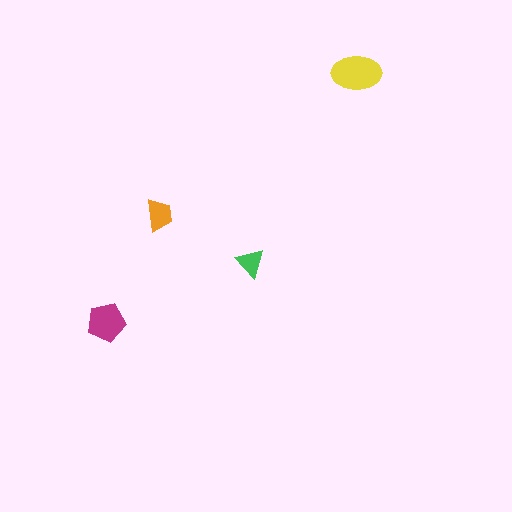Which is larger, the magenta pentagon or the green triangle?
The magenta pentagon.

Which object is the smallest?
The green triangle.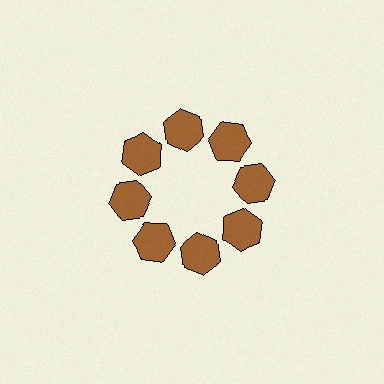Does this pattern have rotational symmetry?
Yes, this pattern has 8-fold rotational symmetry. It looks the same after rotating 45 degrees around the center.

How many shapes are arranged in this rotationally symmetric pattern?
There are 8 shapes, arranged in 8 groups of 1.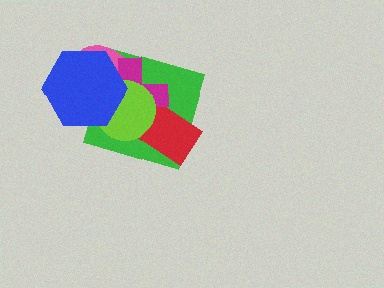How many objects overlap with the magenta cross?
5 objects overlap with the magenta cross.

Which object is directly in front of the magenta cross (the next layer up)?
The lime circle is directly in front of the magenta cross.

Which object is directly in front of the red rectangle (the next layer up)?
The magenta cross is directly in front of the red rectangle.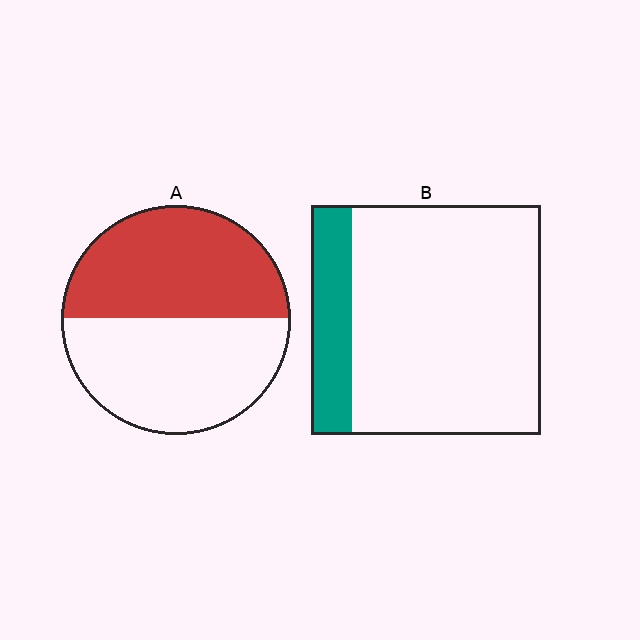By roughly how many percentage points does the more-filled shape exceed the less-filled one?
By roughly 30 percentage points (A over B).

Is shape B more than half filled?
No.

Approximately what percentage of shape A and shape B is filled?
A is approximately 50% and B is approximately 20%.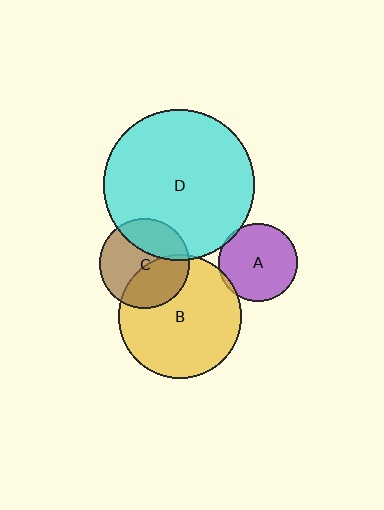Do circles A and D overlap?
Yes.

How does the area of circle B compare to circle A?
Approximately 2.5 times.